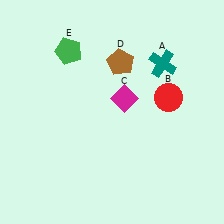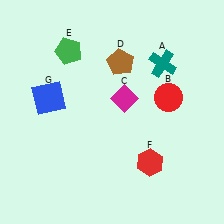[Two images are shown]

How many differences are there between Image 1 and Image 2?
There are 2 differences between the two images.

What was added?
A red hexagon (F), a blue square (G) were added in Image 2.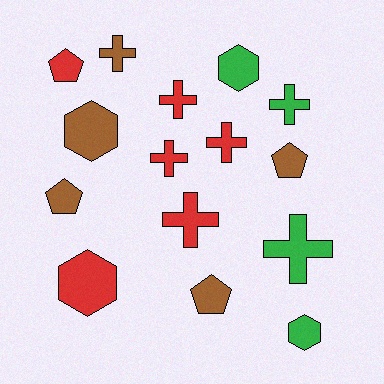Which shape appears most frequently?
Cross, with 7 objects.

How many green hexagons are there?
There are 2 green hexagons.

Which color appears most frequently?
Red, with 6 objects.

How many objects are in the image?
There are 15 objects.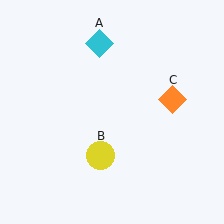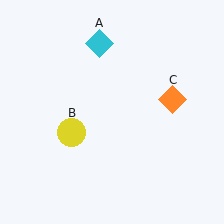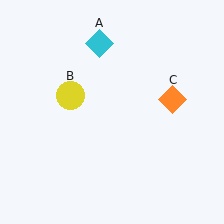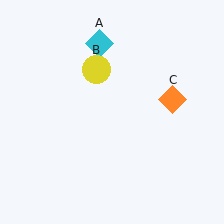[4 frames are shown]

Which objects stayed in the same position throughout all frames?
Cyan diamond (object A) and orange diamond (object C) remained stationary.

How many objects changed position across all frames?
1 object changed position: yellow circle (object B).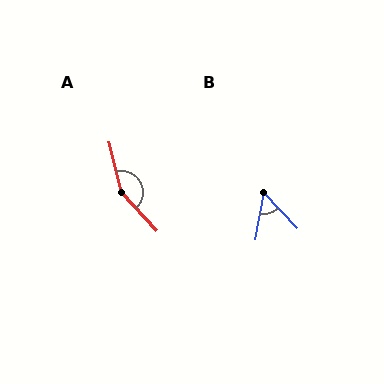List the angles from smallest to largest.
B (54°), A (151°).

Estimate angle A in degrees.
Approximately 151 degrees.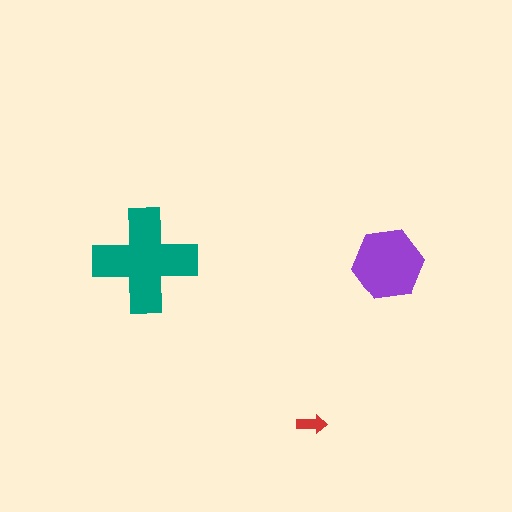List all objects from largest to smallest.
The teal cross, the purple hexagon, the red arrow.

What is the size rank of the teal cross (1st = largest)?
1st.